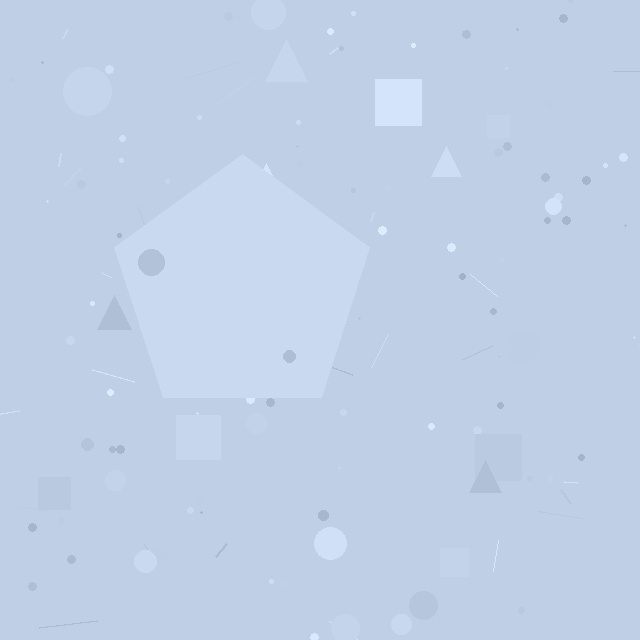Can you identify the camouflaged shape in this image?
The camouflaged shape is a pentagon.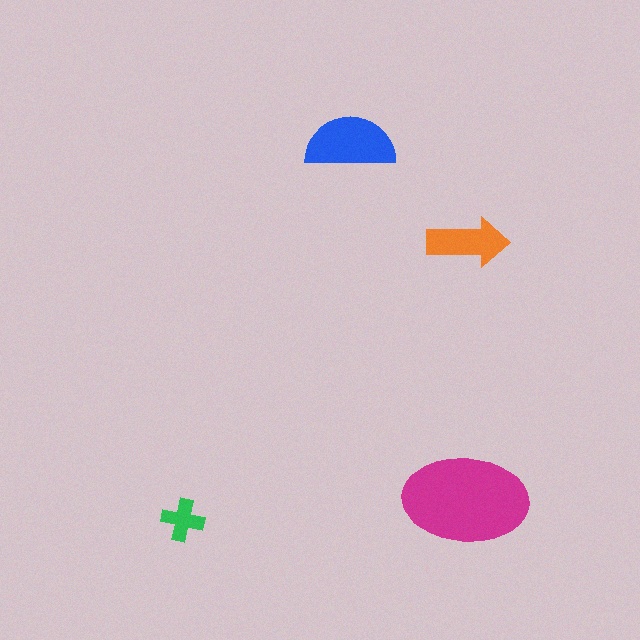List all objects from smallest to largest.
The green cross, the orange arrow, the blue semicircle, the magenta ellipse.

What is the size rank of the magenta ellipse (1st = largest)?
1st.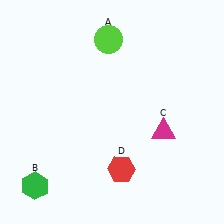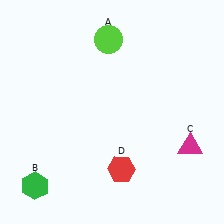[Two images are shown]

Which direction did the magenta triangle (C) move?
The magenta triangle (C) moved right.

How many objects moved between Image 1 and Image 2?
1 object moved between the two images.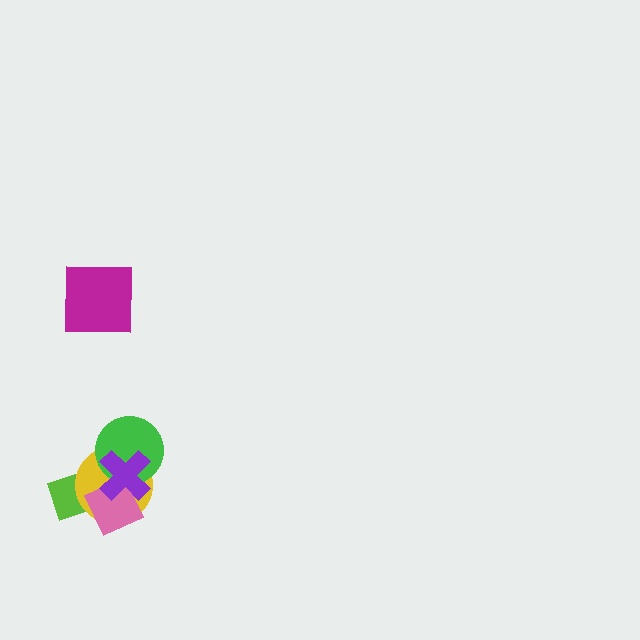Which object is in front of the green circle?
The purple cross is in front of the green circle.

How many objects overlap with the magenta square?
0 objects overlap with the magenta square.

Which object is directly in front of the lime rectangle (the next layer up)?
The yellow circle is directly in front of the lime rectangle.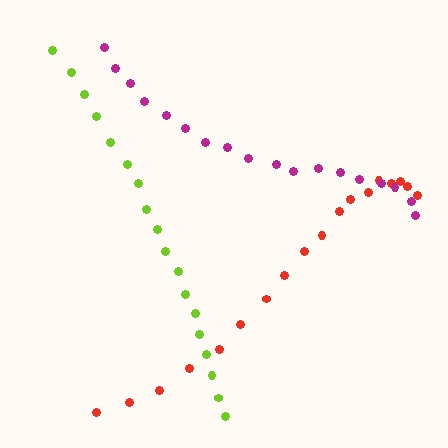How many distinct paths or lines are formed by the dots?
There are 3 distinct paths.